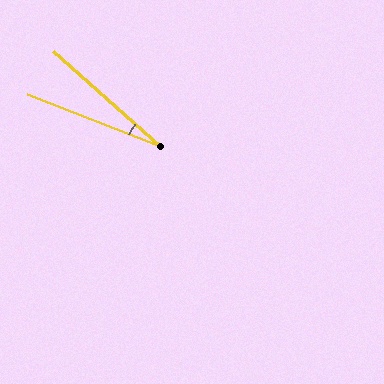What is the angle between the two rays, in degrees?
Approximately 20 degrees.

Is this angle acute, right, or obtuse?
It is acute.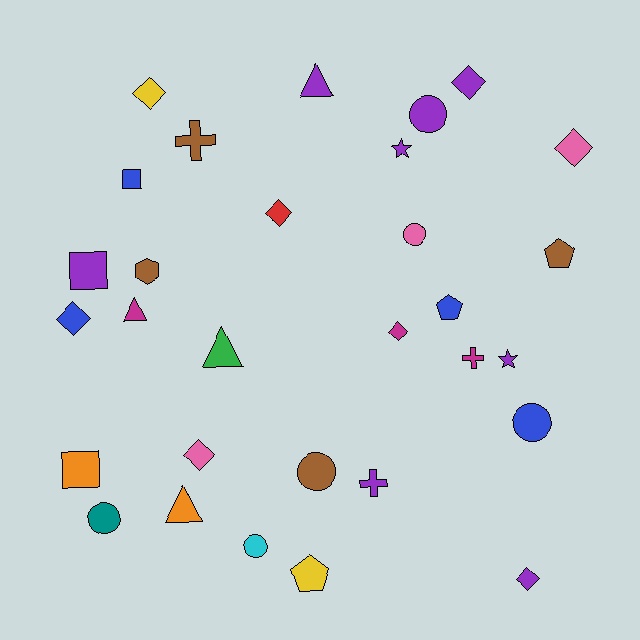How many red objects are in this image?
There is 1 red object.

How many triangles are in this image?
There are 4 triangles.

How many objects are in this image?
There are 30 objects.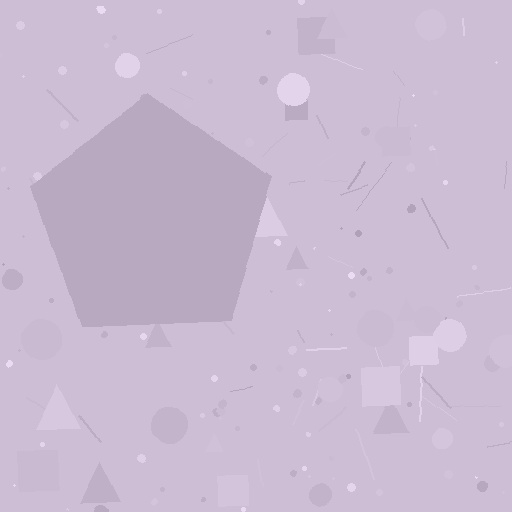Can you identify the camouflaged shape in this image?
The camouflaged shape is a pentagon.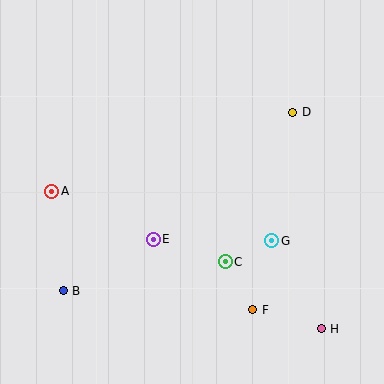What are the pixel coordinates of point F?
Point F is at (253, 310).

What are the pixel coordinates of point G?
Point G is at (271, 241).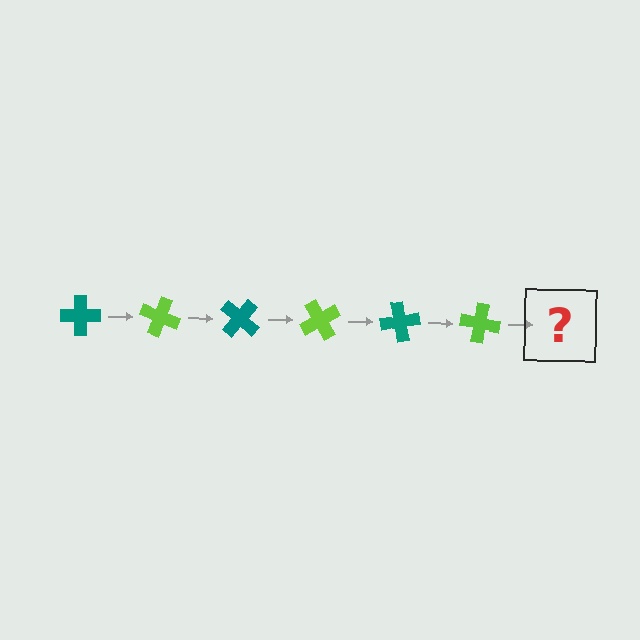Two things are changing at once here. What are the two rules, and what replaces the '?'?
The two rules are that it rotates 20 degrees each step and the color cycles through teal and lime. The '?' should be a teal cross, rotated 120 degrees from the start.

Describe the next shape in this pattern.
It should be a teal cross, rotated 120 degrees from the start.